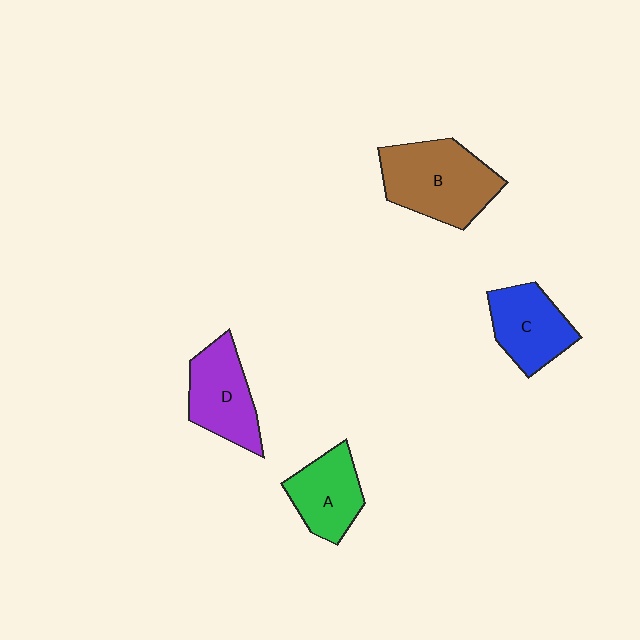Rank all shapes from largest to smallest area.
From largest to smallest: B (brown), D (purple), C (blue), A (green).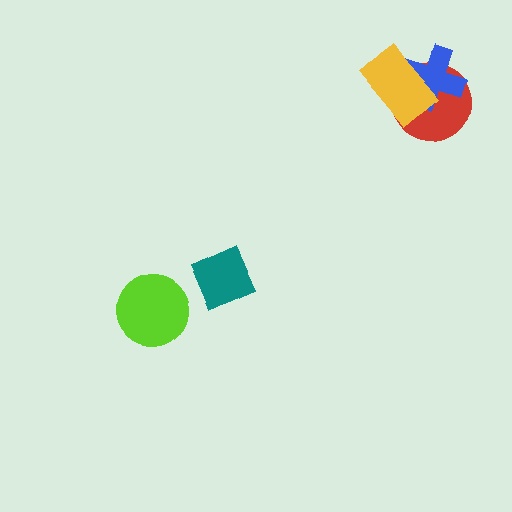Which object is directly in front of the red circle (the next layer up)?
The blue cross is directly in front of the red circle.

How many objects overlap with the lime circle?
0 objects overlap with the lime circle.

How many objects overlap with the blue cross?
2 objects overlap with the blue cross.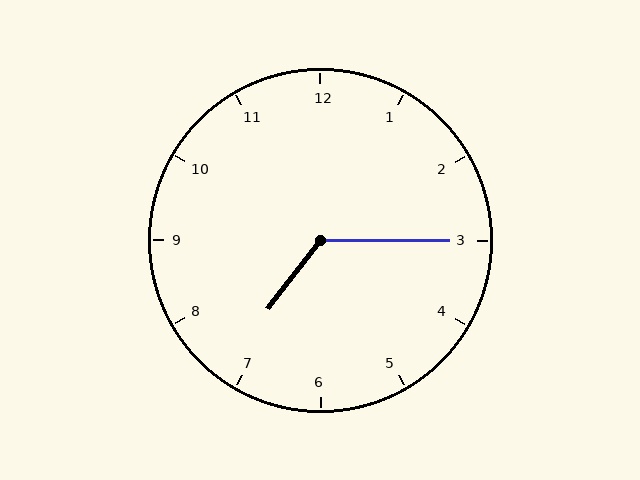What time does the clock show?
7:15.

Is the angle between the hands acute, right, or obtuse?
It is obtuse.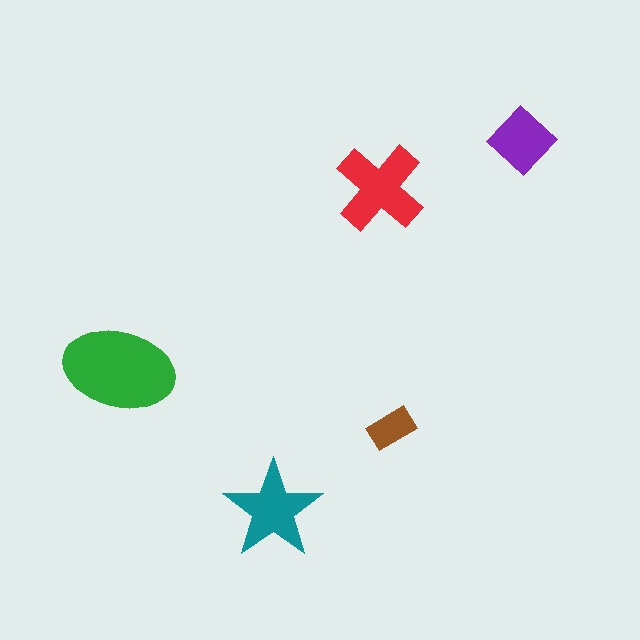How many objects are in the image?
There are 5 objects in the image.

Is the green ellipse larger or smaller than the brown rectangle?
Larger.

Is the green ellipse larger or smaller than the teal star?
Larger.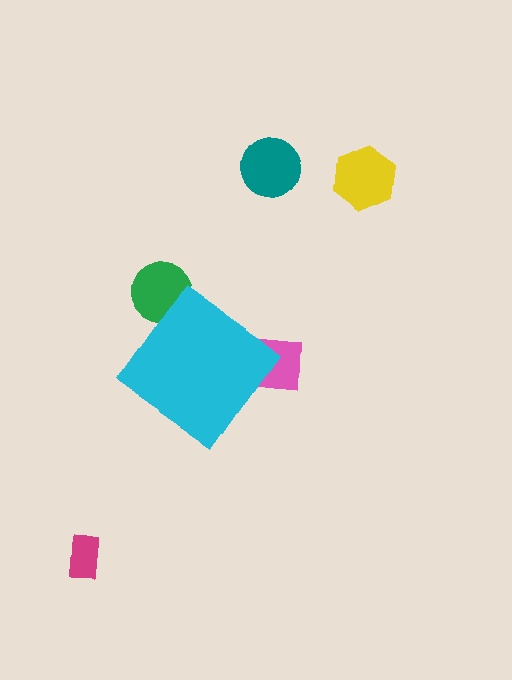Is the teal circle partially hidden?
No, the teal circle is fully visible.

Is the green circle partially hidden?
Yes, the green circle is partially hidden behind the cyan diamond.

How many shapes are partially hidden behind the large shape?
2 shapes are partially hidden.